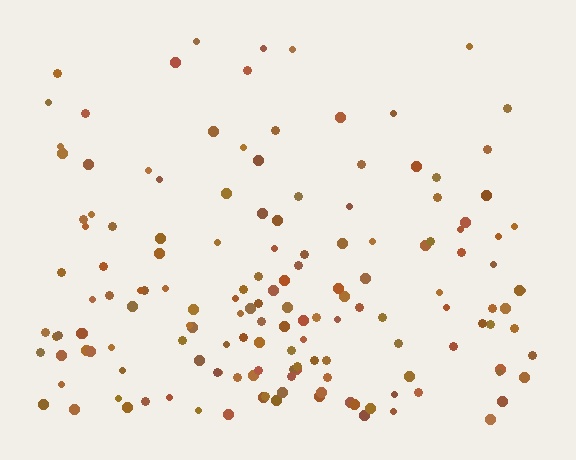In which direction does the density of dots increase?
From top to bottom, with the bottom side densest.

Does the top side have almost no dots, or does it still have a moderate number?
Still a moderate number, just noticeably fewer than the bottom.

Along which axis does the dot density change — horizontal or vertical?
Vertical.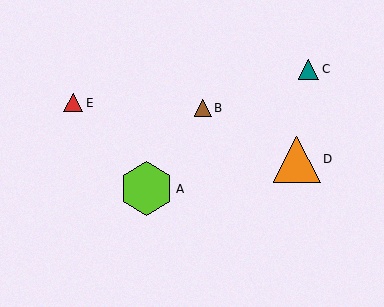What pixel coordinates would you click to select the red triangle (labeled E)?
Click at (73, 103) to select the red triangle E.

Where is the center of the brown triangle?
The center of the brown triangle is at (203, 108).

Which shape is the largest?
The lime hexagon (labeled A) is the largest.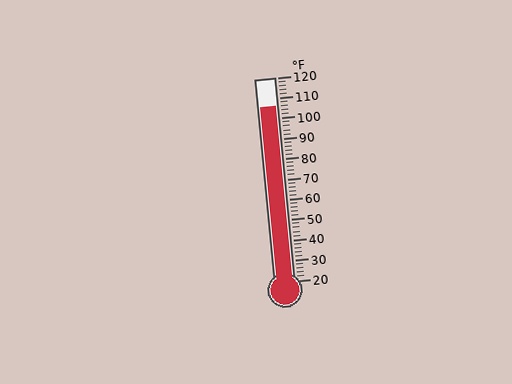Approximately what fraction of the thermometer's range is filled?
The thermometer is filled to approximately 85% of its range.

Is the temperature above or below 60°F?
The temperature is above 60°F.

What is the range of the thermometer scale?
The thermometer scale ranges from 20°F to 120°F.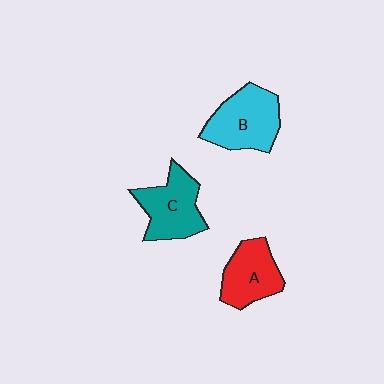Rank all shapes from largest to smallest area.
From largest to smallest: B (cyan), C (teal), A (red).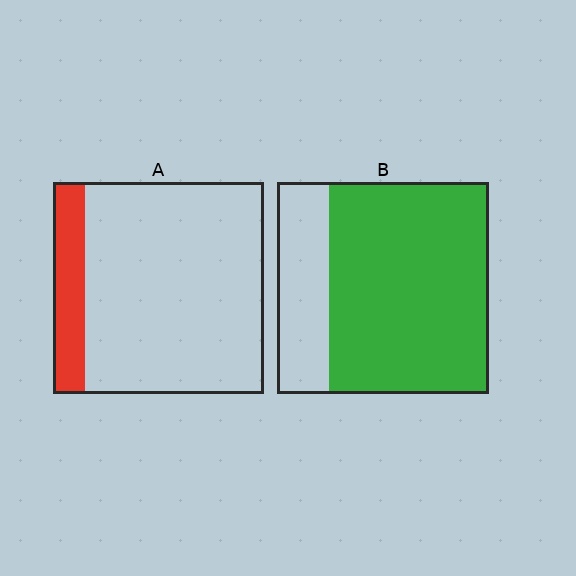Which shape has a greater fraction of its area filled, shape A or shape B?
Shape B.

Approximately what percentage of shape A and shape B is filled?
A is approximately 15% and B is approximately 75%.